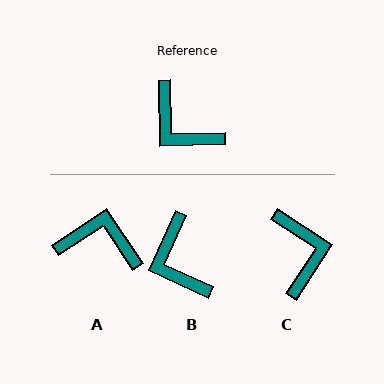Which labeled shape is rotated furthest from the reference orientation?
A, about 148 degrees away.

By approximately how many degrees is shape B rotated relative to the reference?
Approximately 26 degrees clockwise.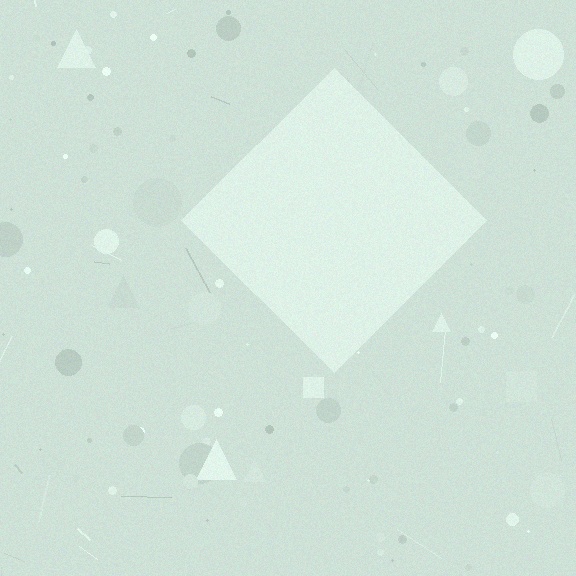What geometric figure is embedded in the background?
A diamond is embedded in the background.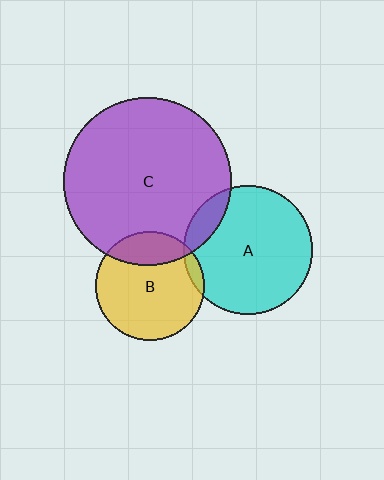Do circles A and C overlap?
Yes.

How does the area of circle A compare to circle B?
Approximately 1.4 times.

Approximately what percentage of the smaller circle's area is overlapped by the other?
Approximately 10%.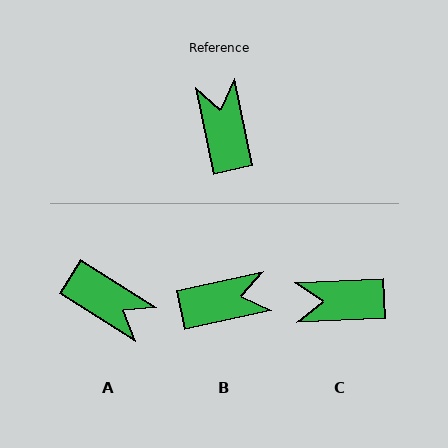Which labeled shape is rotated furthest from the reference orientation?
A, about 134 degrees away.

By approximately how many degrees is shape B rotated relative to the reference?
Approximately 90 degrees clockwise.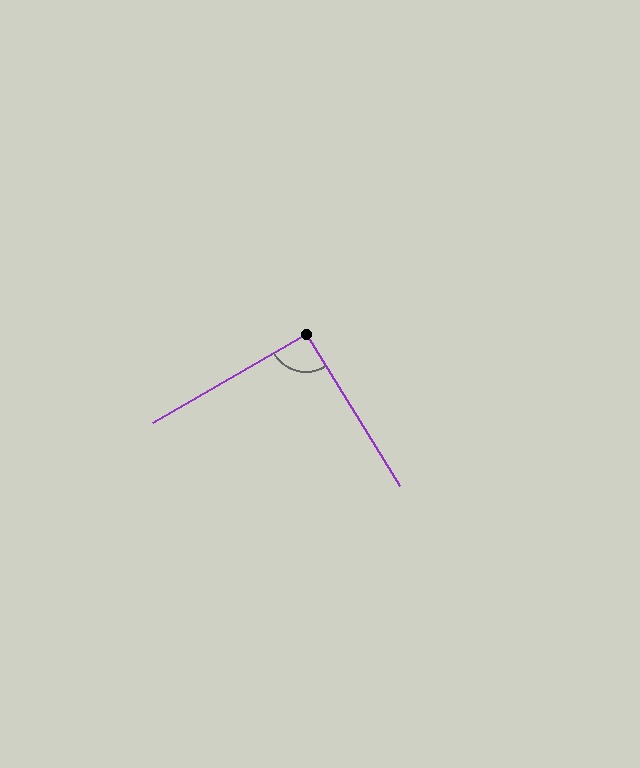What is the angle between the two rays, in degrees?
Approximately 91 degrees.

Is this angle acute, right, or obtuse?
It is approximately a right angle.